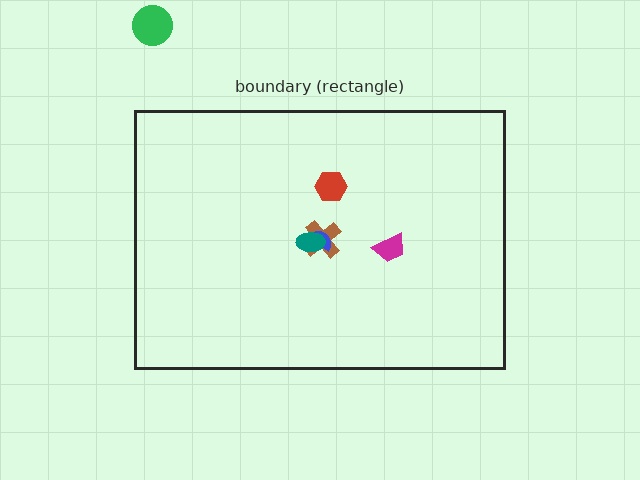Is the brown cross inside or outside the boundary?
Inside.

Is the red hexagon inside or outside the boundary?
Inside.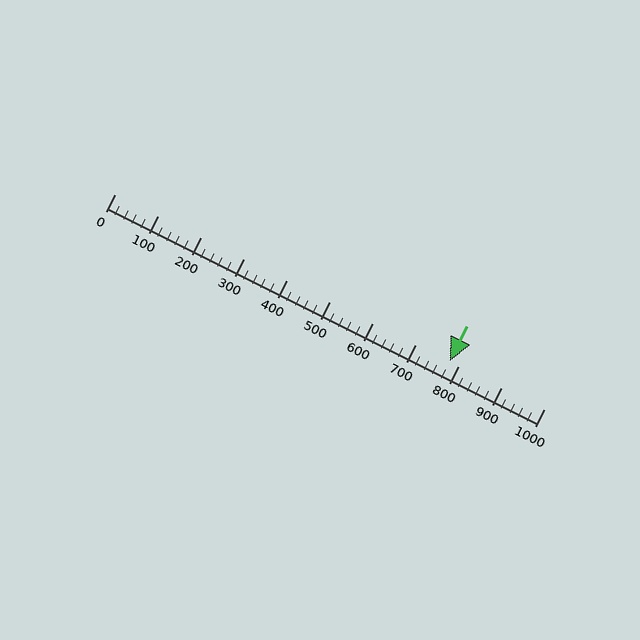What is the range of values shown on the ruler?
The ruler shows values from 0 to 1000.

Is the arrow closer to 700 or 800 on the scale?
The arrow is closer to 800.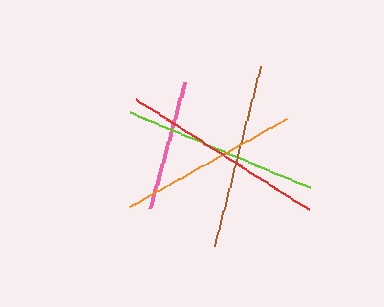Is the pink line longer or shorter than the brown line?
The brown line is longer than the pink line.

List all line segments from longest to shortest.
From longest to shortest: red, lime, brown, orange, pink.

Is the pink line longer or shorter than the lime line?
The lime line is longer than the pink line.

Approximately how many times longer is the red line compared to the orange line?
The red line is approximately 1.1 times the length of the orange line.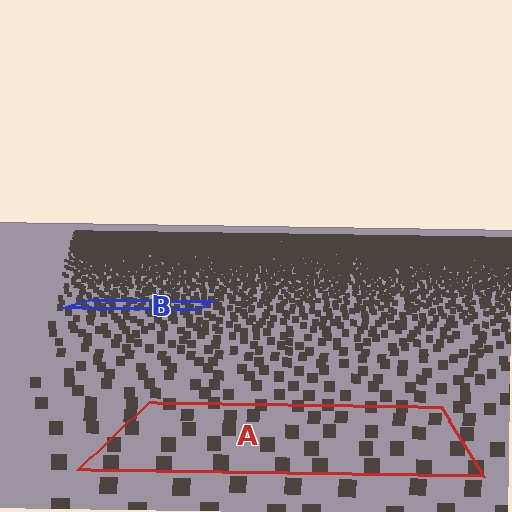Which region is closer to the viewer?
Region A is closer. The texture elements there are larger and more spread out.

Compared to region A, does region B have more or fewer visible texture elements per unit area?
Region B has more texture elements per unit area — they are packed more densely because it is farther away.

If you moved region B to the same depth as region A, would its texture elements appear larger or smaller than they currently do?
They would appear larger. At a closer depth, the same texture elements are projected at a bigger on-screen size.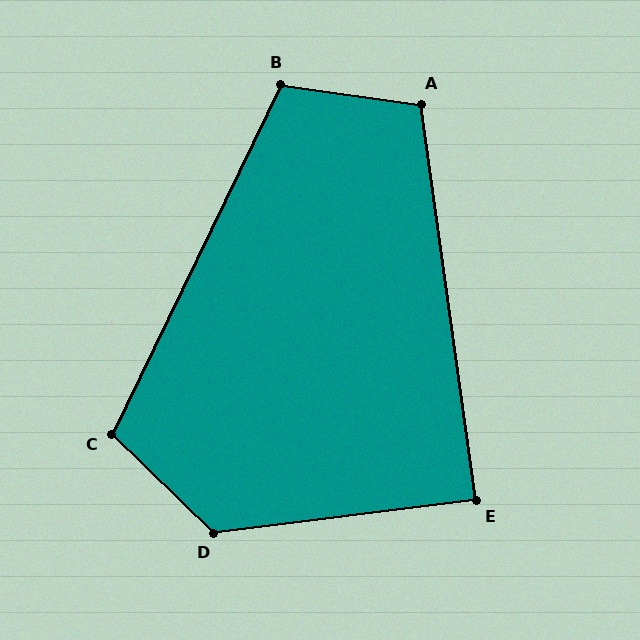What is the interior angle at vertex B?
Approximately 108 degrees (obtuse).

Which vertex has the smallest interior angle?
E, at approximately 89 degrees.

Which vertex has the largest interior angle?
D, at approximately 129 degrees.